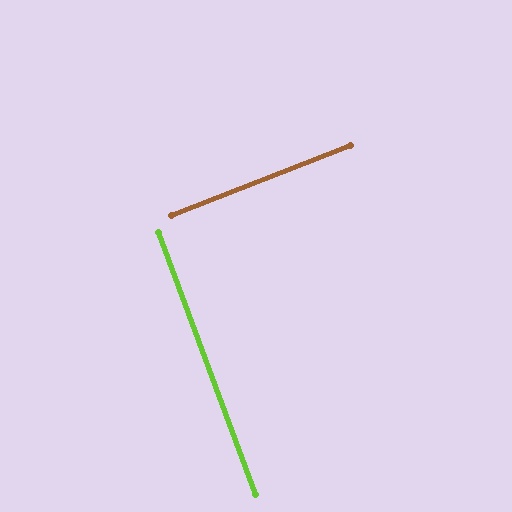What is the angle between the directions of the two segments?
Approximately 89 degrees.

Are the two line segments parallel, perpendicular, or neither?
Perpendicular — they meet at approximately 89°.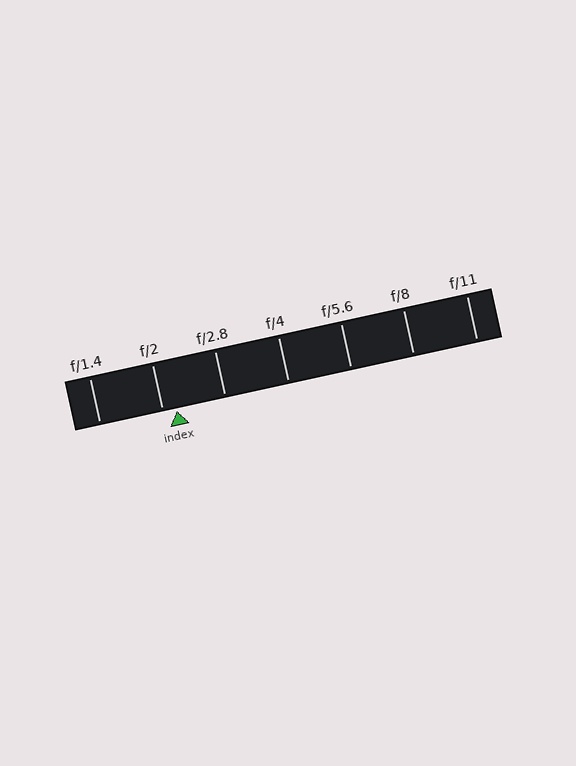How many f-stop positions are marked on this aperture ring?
There are 7 f-stop positions marked.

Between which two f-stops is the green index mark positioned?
The index mark is between f/2 and f/2.8.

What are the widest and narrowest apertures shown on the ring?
The widest aperture shown is f/1.4 and the narrowest is f/11.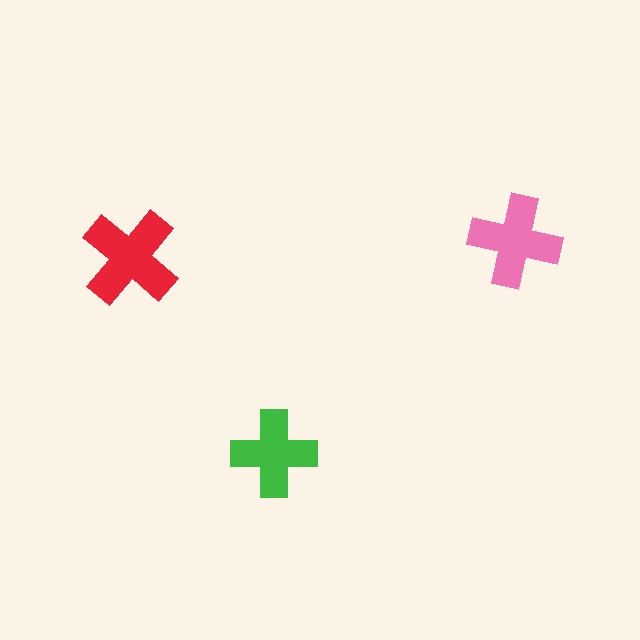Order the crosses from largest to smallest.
the red one, the pink one, the green one.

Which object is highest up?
The pink cross is topmost.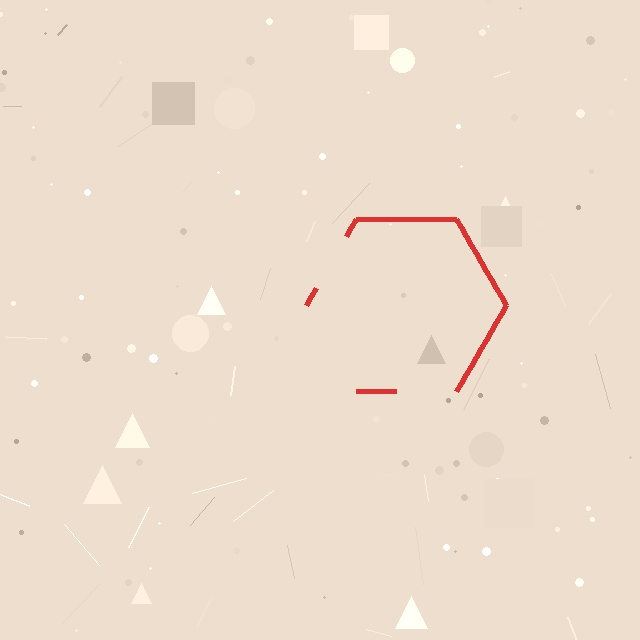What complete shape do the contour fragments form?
The contour fragments form a hexagon.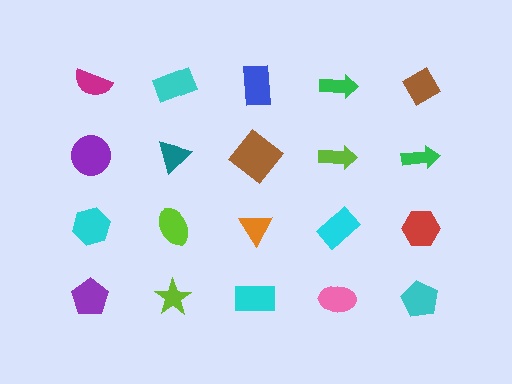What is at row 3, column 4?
A cyan rectangle.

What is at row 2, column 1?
A purple circle.